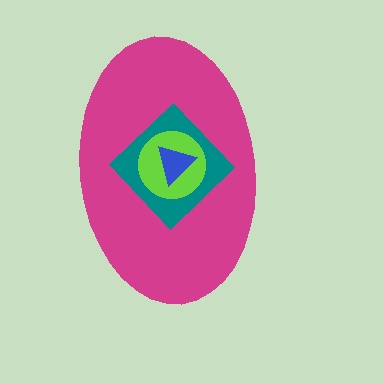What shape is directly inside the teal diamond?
The lime circle.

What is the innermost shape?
The blue triangle.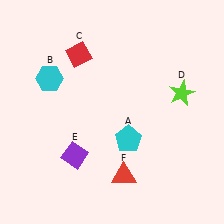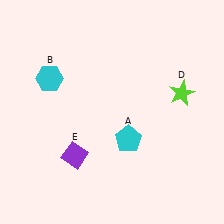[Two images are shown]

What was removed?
The red diamond (C), the red triangle (F) were removed in Image 2.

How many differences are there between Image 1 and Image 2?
There are 2 differences between the two images.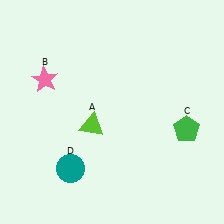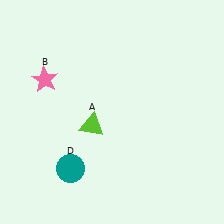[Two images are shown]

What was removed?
The green pentagon (C) was removed in Image 2.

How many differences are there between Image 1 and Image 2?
There is 1 difference between the two images.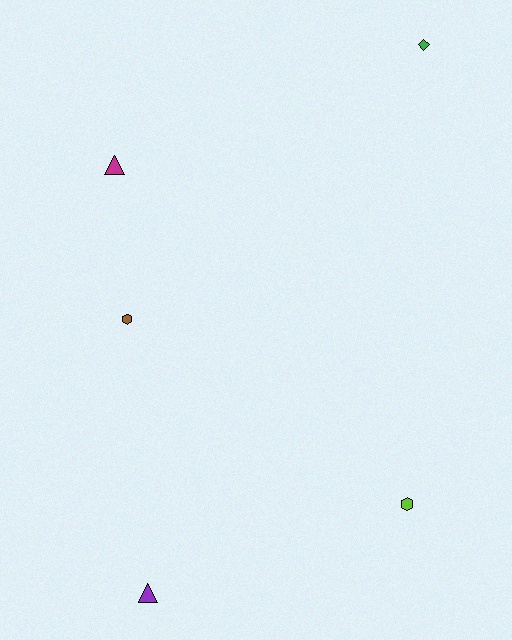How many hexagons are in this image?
There are 2 hexagons.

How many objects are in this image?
There are 5 objects.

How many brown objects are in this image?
There is 1 brown object.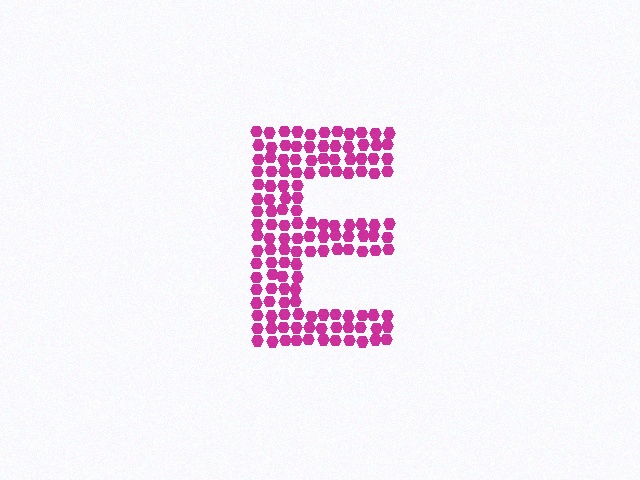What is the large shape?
The large shape is the letter E.